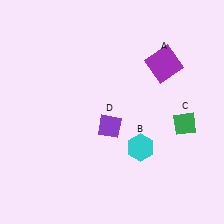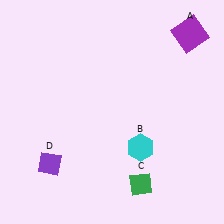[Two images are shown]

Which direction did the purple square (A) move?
The purple square (A) moved up.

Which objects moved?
The objects that moved are: the purple square (A), the green diamond (C), the purple diamond (D).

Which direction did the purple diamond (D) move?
The purple diamond (D) moved left.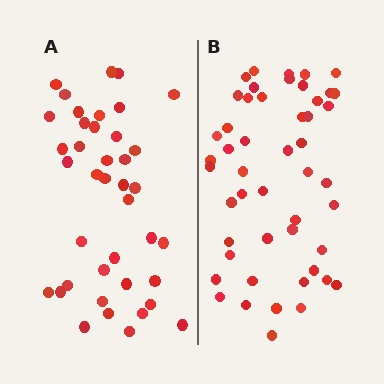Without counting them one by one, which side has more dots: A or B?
Region B (the right region) has more dots.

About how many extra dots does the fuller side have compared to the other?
Region B has roughly 8 or so more dots than region A.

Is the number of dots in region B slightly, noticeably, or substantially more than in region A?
Region B has only slightly more — the two regions are fairly close. The ratio is roughly 1.2 to 1.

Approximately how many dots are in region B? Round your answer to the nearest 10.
About 50 dots. (The exact count is 49, which rounds to 50.)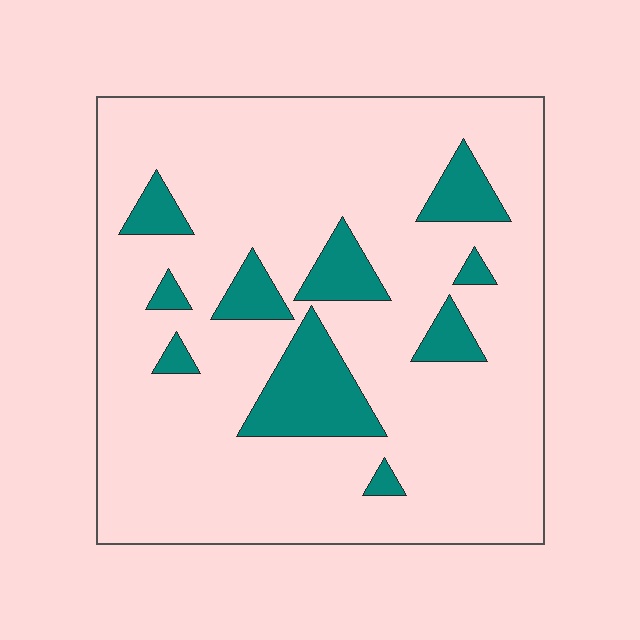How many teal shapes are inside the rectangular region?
10.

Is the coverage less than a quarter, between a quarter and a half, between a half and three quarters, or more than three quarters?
Less than a quarter.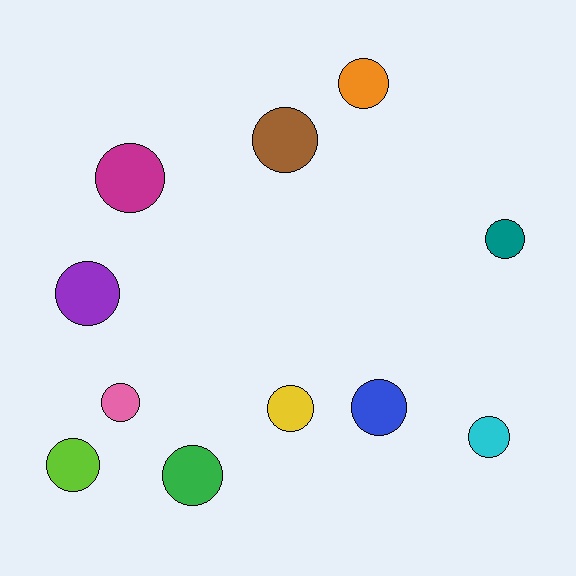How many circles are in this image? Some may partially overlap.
There are 11 circles.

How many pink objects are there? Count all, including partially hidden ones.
There is 1 pink object.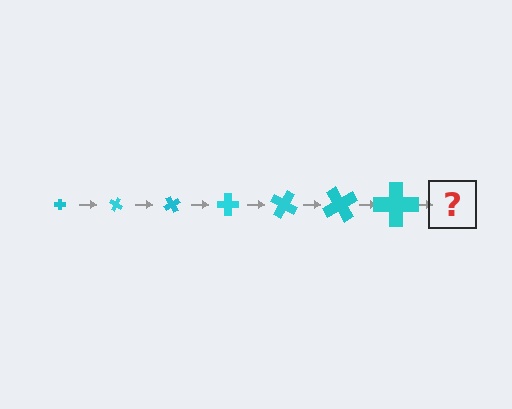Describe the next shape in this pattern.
It should be a cross, larger than the previous one and rotated 210 degrees from the start.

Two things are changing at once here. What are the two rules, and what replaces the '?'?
The two rules are that the cross grows larger each step and it rotates 30 degrees each step. The '?' should be a cross, larger than the previous one and rotated 210 degrees from the start.